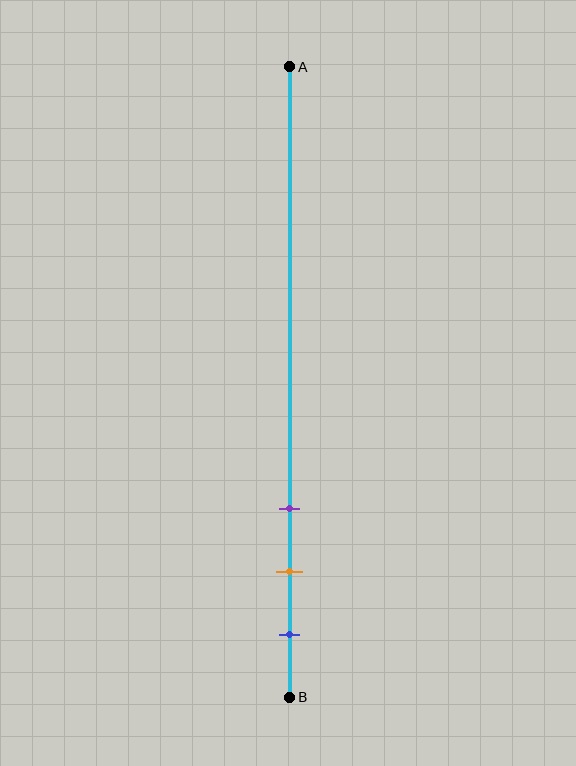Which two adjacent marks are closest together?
The orange and blue marks are the closest adjacent pair.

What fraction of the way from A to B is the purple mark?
The purple mark is approximately 70% (0.7) of the way from A to B.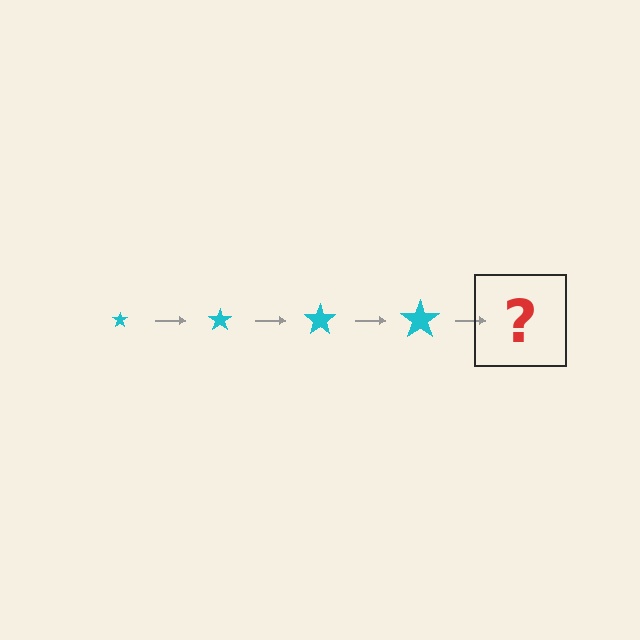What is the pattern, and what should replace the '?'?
The pattern is that the star gets progressively larger each step. The '?' should be a cyan star, larger than the previous one.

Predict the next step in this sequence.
The next step is a cyan star, larger than the previous one.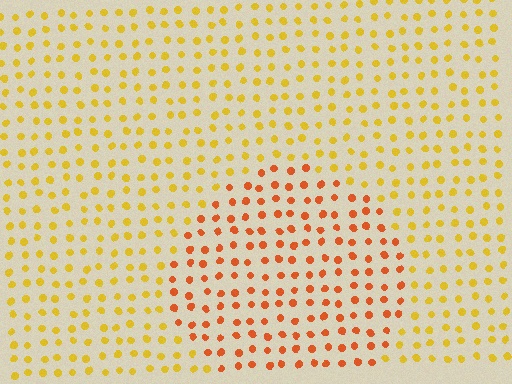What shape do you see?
I see a circle.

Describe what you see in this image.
The image is filled with small yellow elements in a uniform arrangement. A circle-shaped region is visible where the elements are tinted to a slightly different hue, forming a subtle color boundary.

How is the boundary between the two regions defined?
The boundary is defined purely by a slight shift in hue (about 34 degrees). Spacing, size, and orientation are identical on both sides.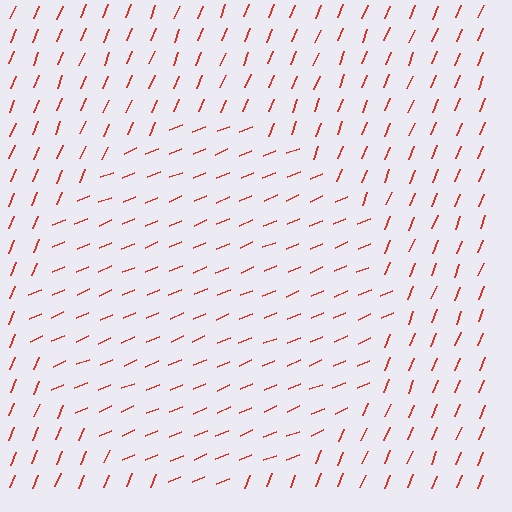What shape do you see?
I see a circle.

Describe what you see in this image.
The image is filled with small red line segments. A circle region in the image has lines oriented differently from the surrounding lines, creating a visible texture boundary.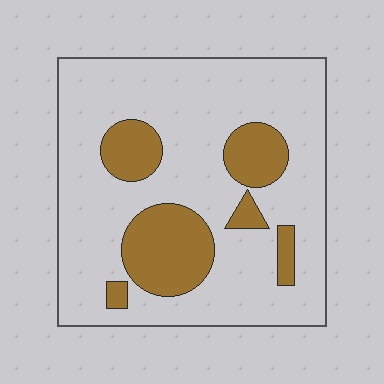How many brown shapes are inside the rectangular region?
6.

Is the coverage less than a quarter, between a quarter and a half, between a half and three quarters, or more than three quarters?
Less than a quarter.